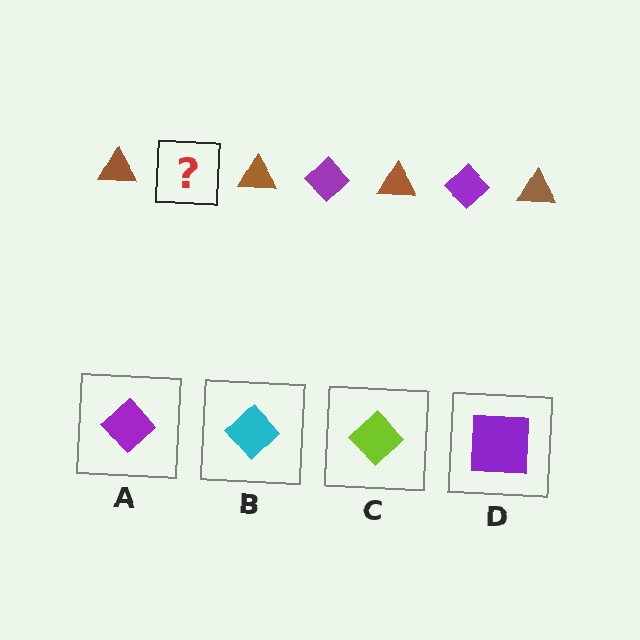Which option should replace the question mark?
Option A.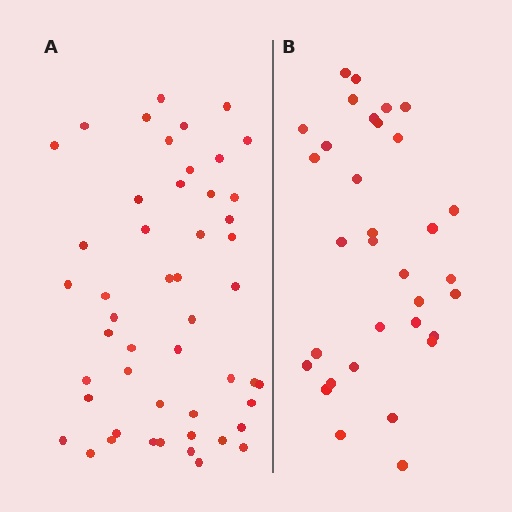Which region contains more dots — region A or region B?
Region A (the left region) has more dots.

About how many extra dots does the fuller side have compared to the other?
Region A has approximately 15 more dots than region B.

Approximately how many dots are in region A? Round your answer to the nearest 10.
About 50 dots.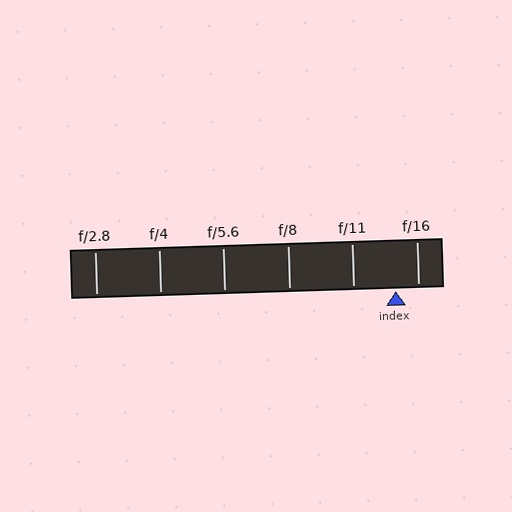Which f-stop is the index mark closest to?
The index mark is closest to f/16.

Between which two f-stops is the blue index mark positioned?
The index mark is between f/11 and f/16.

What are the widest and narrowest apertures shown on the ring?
The widest aperture shown is f/2.8 and the narrowest is f/16.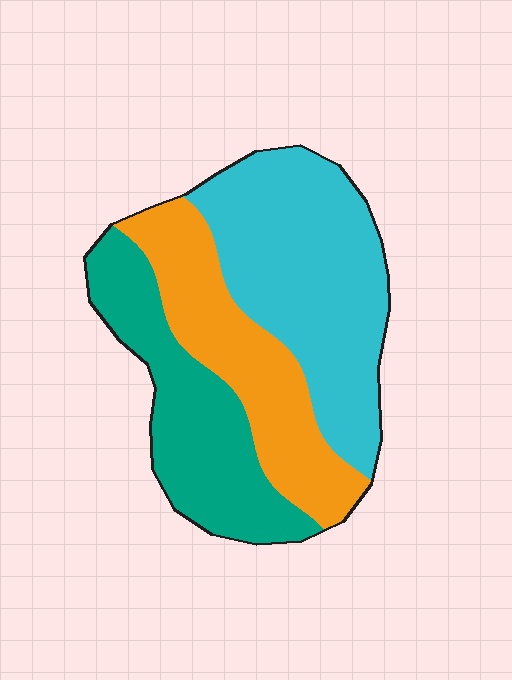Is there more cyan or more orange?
Cyan.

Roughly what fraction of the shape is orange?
Orange takes up between a quarter and a half of the shape.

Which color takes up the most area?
Cyan, at roughly 40%.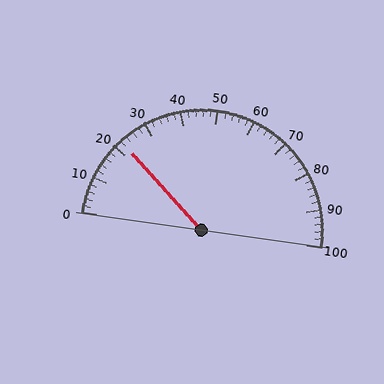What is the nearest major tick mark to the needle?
The nearest major tick mark is 20.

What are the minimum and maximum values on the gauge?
The gauge ranges from 0 to 100.